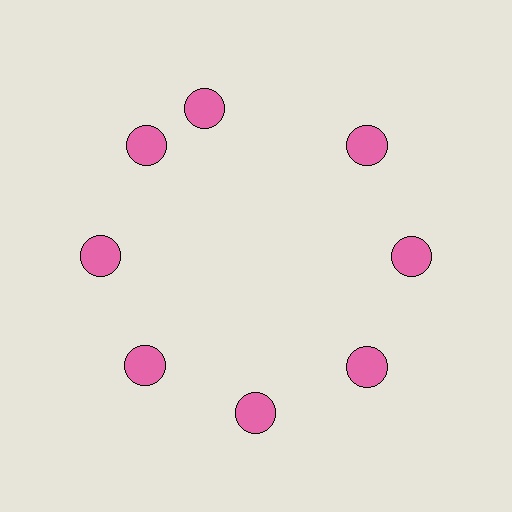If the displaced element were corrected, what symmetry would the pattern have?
It would have 8-fold rotational symmetry — the pattern would map onto itself every 45 degrees.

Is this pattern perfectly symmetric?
No. The 8 pink circles are arranged in a ring, but one element near the 12 o'clock position is rotated out of alignment along the ring, breaking the 8-fold rotational symmetry.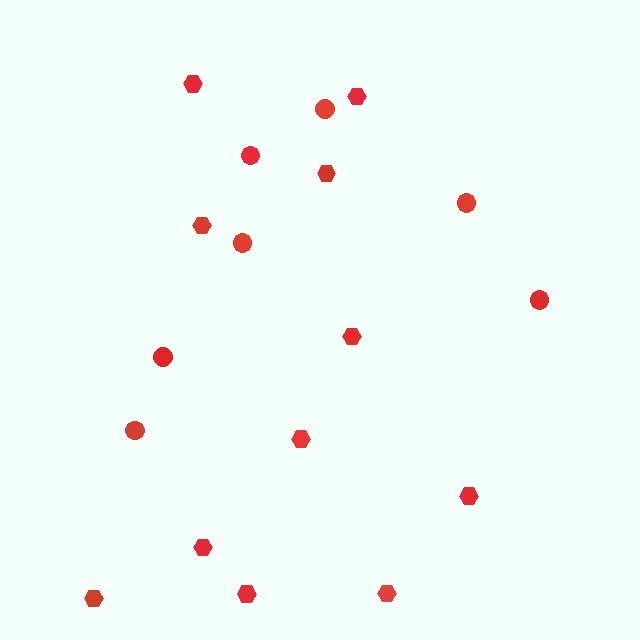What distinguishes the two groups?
There are 2 groups: one group of hexagons (11) and one group of circles (7).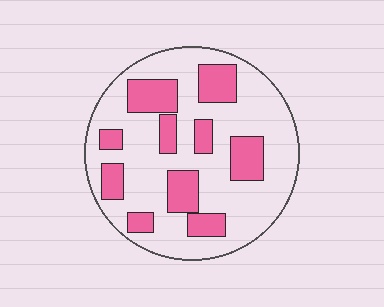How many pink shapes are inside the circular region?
10.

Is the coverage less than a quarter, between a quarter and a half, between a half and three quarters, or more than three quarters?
Between a quarter and a half.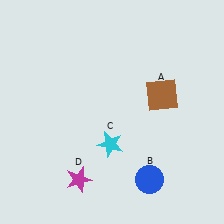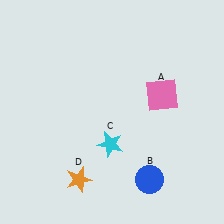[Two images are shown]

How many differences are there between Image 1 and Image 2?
There are 2 differences between the two images.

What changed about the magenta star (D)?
In Image 1, D is magenta. In Image 2, it changed to orange.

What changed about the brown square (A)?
In Image 1, A is brown. In Image 2, it changed to pink.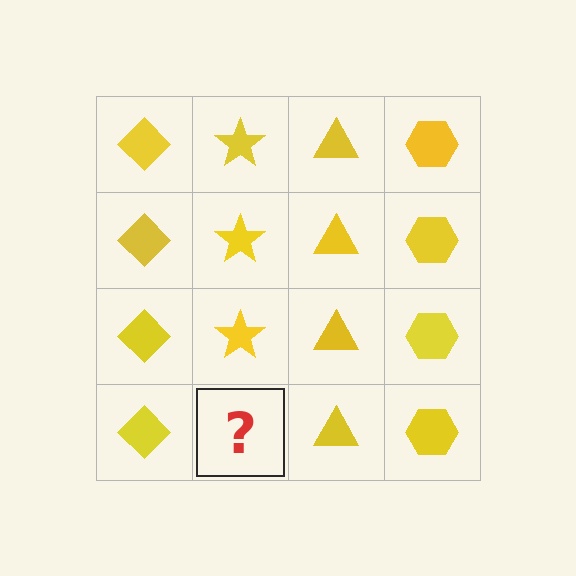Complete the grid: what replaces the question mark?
The question mark should be replaced with a yellow star.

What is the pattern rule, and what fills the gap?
The rule is that each column has a consistent shape. The gap should be filled with a yellow star.